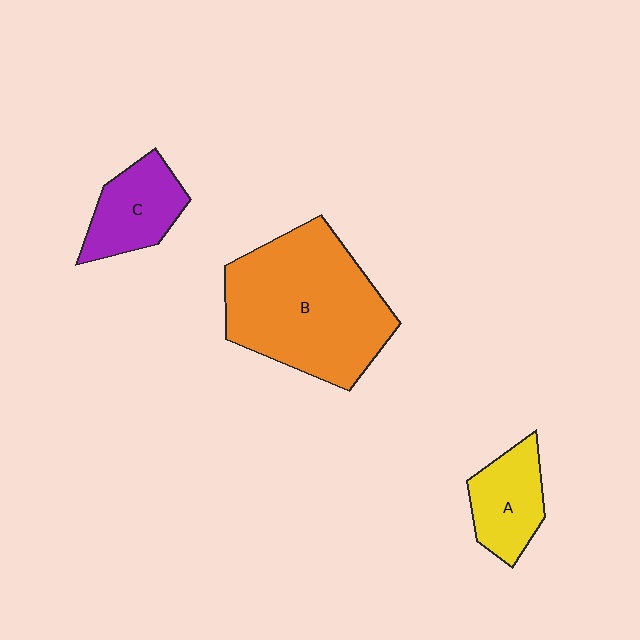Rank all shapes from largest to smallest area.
From largest to smallest: B (orange), C (purple), A (yellow).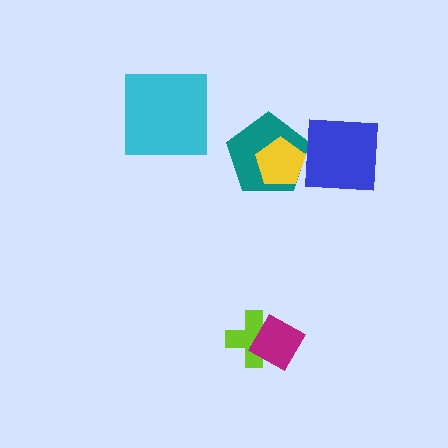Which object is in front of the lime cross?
The magenta diamond is in front of the lime cross.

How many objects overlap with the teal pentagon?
1 object overlaps with the teal pentagon.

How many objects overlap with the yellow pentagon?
1 object overlaps with the yellow pentagon.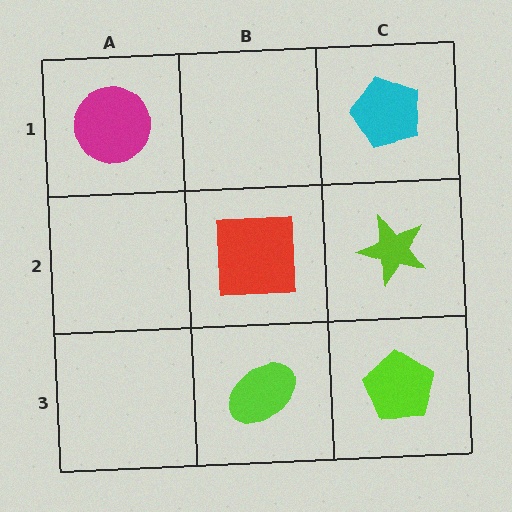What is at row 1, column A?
A magenta circle.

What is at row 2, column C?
A lime star.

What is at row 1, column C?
A cyan pentagon.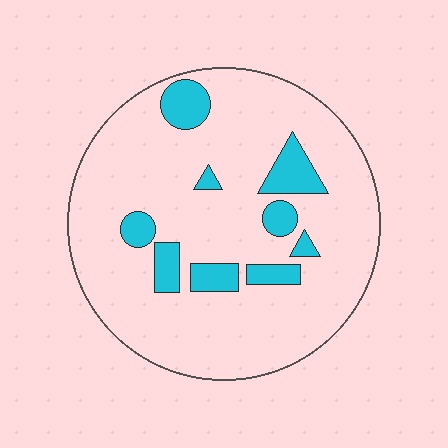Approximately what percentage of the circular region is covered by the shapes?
Approximately 15%.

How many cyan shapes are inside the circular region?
9.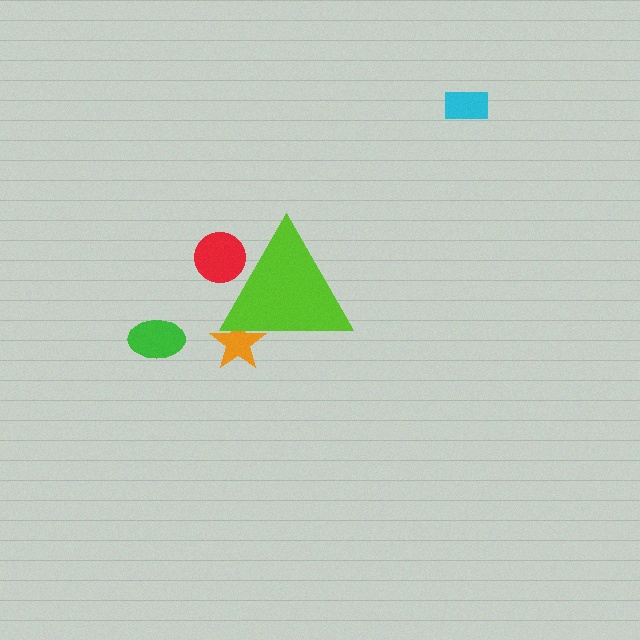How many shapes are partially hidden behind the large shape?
2 shapes are partially hidden.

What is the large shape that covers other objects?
A lime triangle.